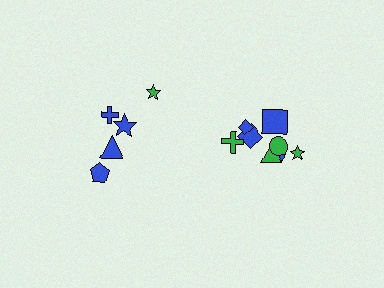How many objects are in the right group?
There are 8 objects.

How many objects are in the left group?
There are 5 objects.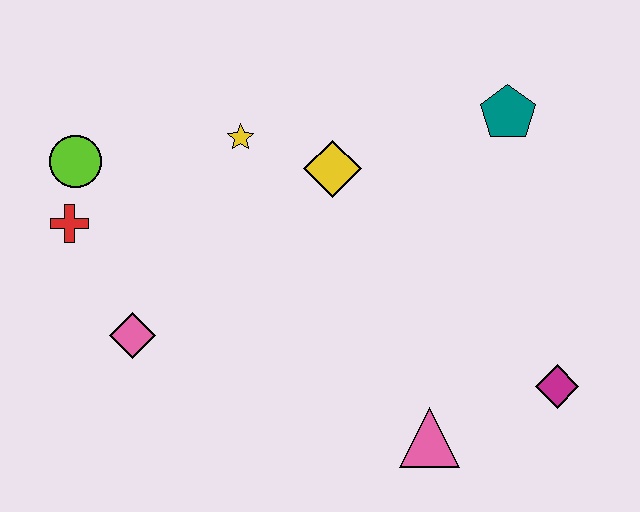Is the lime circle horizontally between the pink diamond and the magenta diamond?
No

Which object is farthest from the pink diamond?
The teal pentagon is farthest from the pink diamond.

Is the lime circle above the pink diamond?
Yes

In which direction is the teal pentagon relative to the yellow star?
The teal pentagon is to the right of the yellow star.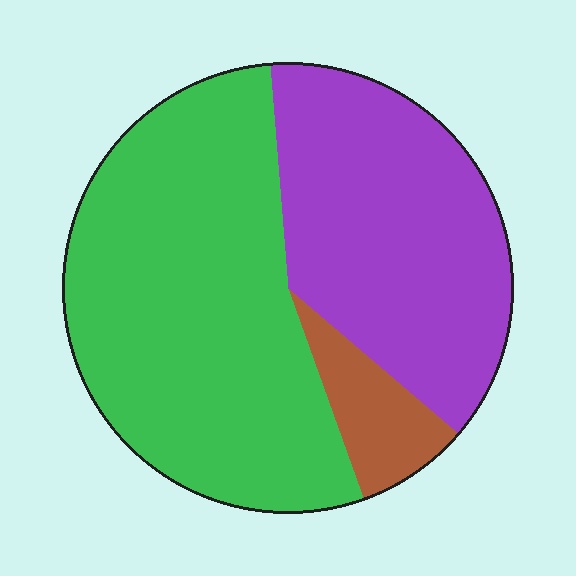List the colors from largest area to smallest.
From largest to smallest: green, purple, brown.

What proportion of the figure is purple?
Purple covers roughly 35% of the figure.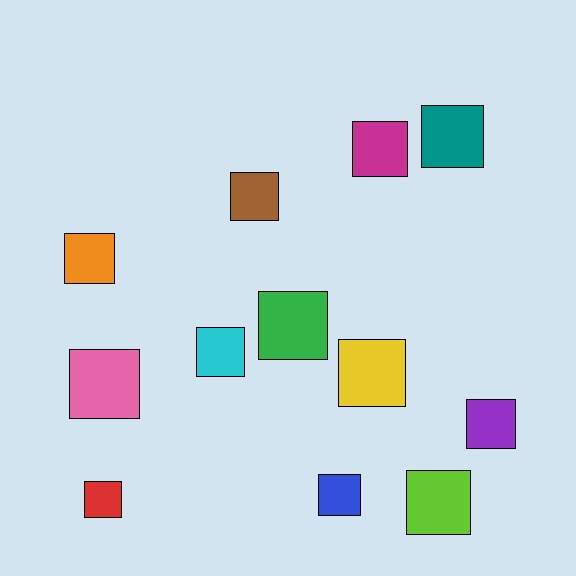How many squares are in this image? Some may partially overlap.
There are 12 squares.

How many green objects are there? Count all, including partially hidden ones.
There is 1 green object.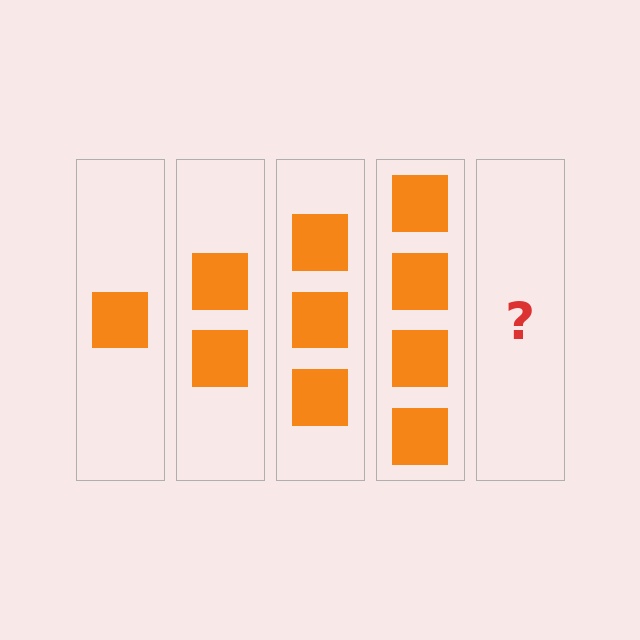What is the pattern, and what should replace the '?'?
The pattern is that each step adds one more square. The '?' should be 5 squares.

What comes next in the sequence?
The next element should be 5 squares.